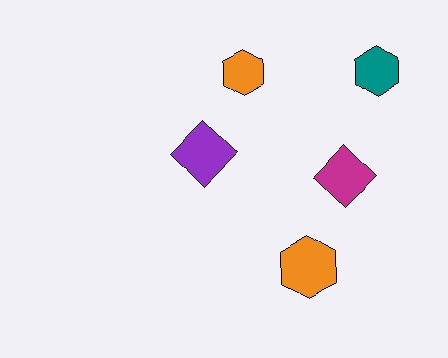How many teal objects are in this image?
There is 1 teal object.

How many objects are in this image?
There are 5 objects.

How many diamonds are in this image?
There are 2 diamonds.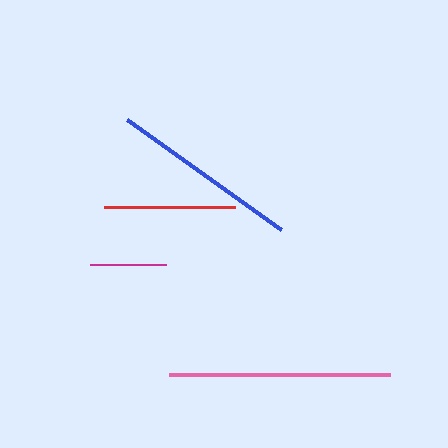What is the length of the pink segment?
The pink segment is approximately 221 pixels long.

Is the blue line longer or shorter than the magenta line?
The blue line is longer than the magenta line.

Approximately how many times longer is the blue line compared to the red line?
The blue line is approximately 1.4 times the length of the red line.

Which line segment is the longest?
The pink line is the longest at approximately 221 pixels.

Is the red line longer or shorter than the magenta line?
The red line is longer than the magenta line.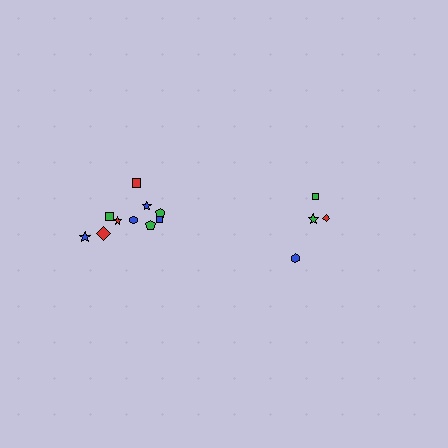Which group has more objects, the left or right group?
The left group.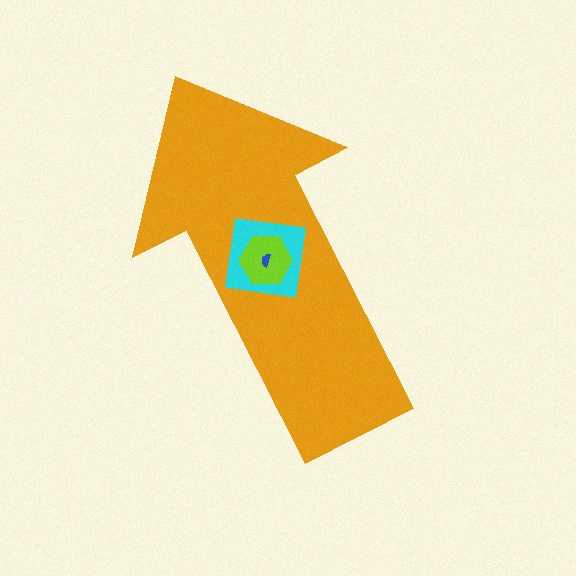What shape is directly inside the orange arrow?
The cyan square.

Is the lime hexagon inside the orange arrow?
Yes.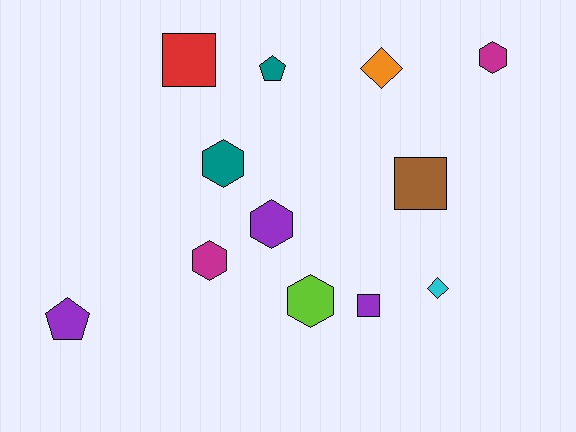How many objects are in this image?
There are 12 objects.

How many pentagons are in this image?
There are 2 pentagons.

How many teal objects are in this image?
There are 2 teal objects.